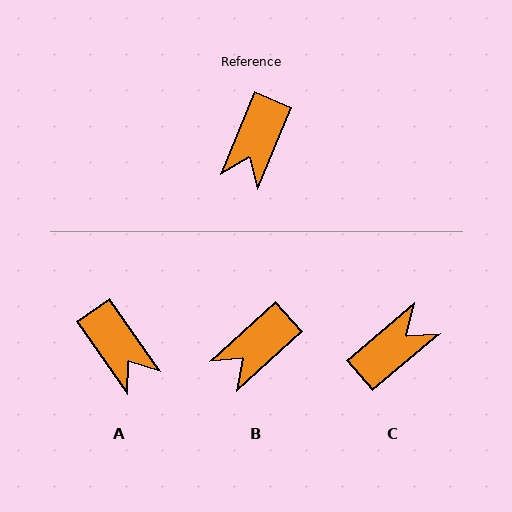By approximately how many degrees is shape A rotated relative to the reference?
Approximately 57 degrees counter-clockwise.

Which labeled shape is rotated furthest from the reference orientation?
C, about 153 degrees away.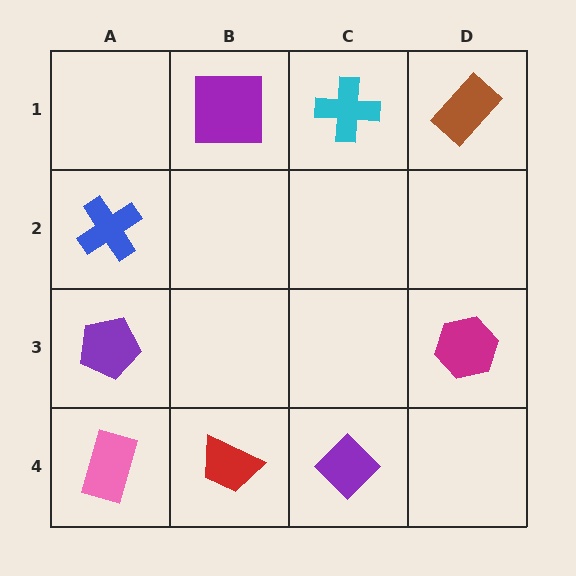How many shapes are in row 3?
2 shapes.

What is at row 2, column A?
A blue cross.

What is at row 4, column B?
A red trapezoid.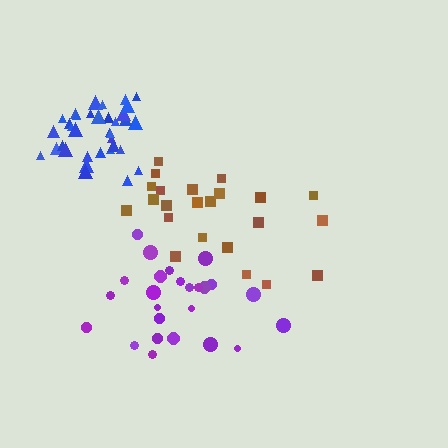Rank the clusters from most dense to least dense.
blue, purple, brown.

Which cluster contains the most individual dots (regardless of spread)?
Blue (35).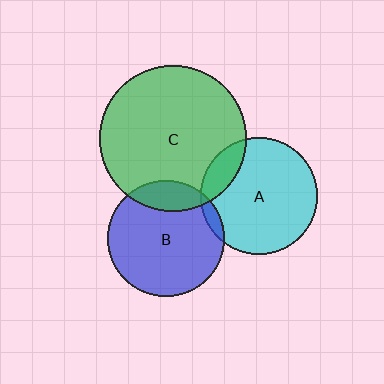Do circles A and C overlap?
Yes.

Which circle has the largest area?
Circle C (green).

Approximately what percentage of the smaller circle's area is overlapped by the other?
Approximately 15%.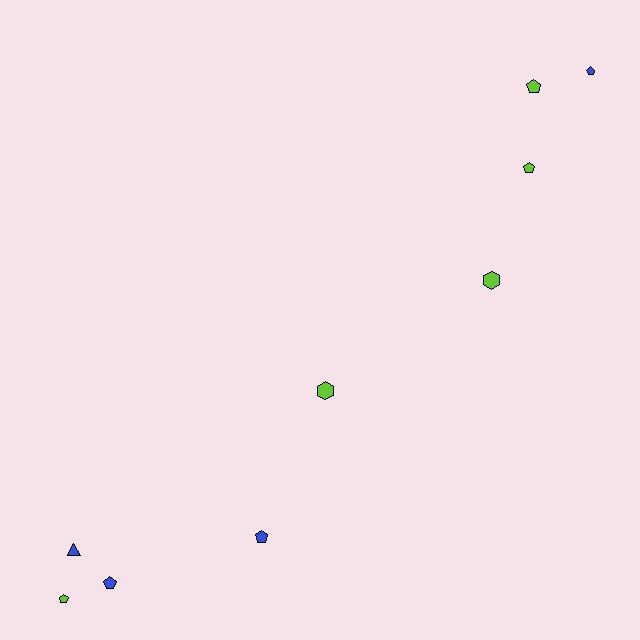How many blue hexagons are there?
There are no blue hexagons.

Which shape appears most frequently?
Pentagon, with 6 objects.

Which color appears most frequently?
Lime, with 5 objects.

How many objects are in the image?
There are 9 objects.